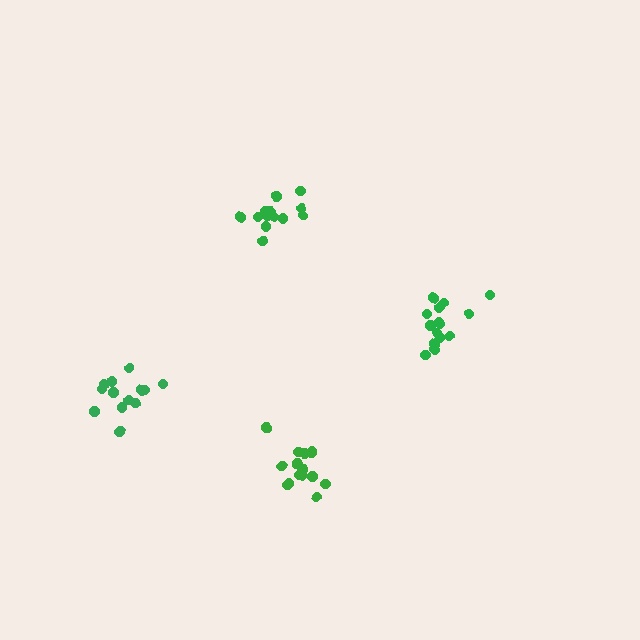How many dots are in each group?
Group 1: 13 dots, Group 2: 15 dots, Group 3: 13 dots, Group 4: 16 dots (57 total).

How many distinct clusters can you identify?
There are 4 distinct clusters.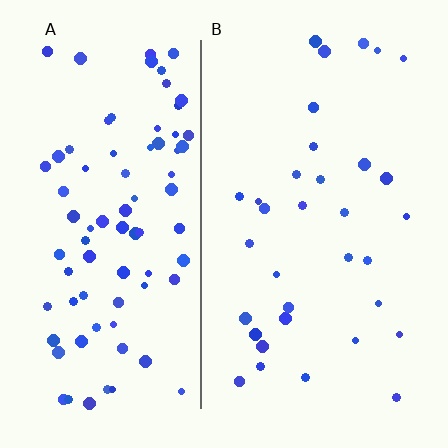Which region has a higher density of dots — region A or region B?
A (the left).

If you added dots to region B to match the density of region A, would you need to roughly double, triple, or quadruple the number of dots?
Approximately double.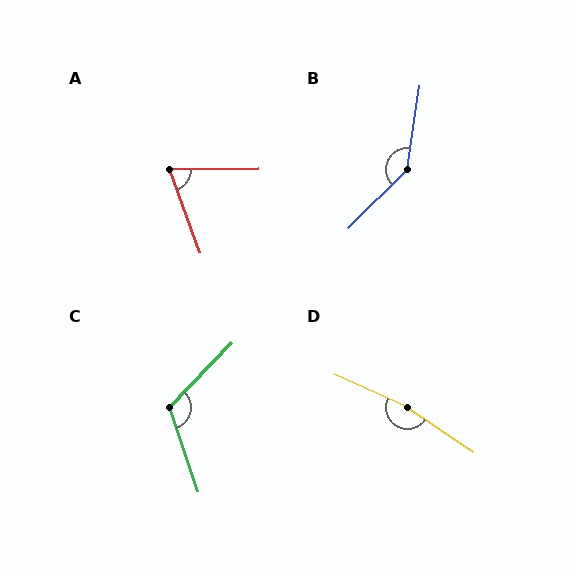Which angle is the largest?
D, at approximately 170 degrees.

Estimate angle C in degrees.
Approximately 117 degrees.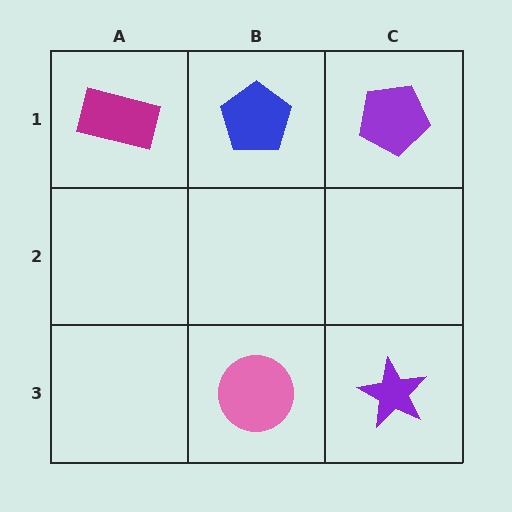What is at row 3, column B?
A pink circle.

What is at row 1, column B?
A blue pentagon.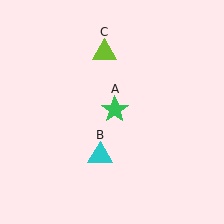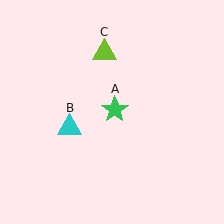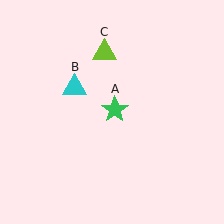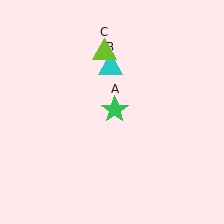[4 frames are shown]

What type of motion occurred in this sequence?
The cyan triangle (object B) rotated clockwise around the center of the scene.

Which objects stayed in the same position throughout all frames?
Green star (object A) and lime triangle (object C) remained stationary.